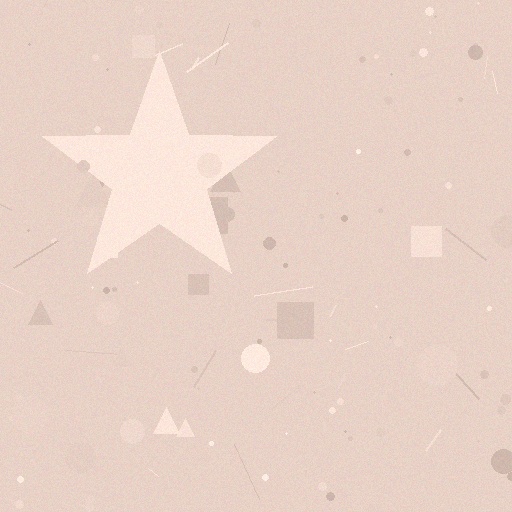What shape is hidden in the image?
A star is hidden in the image.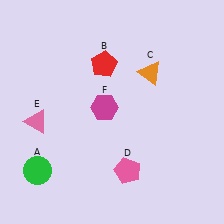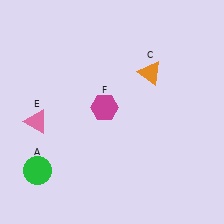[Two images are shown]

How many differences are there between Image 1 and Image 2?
There are 2 differences between the two images.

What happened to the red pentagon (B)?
The red pentagon (B) was removed in Image 2. It was in the top-left area of Image 1.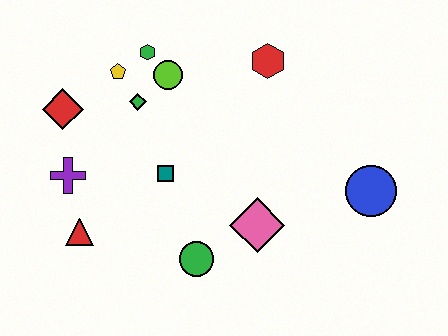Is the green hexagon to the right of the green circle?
No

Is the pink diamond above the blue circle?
No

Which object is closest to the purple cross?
The red triangle is closest to the purple cross.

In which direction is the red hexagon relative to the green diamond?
The red hexagon is to the right of the green diamond.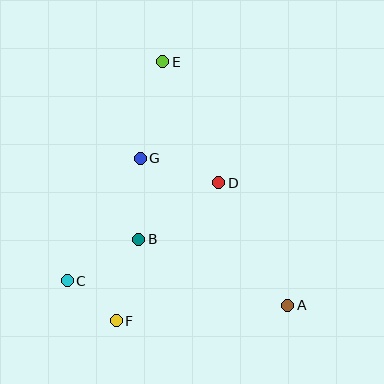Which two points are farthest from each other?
Points A and E are farthest from each other.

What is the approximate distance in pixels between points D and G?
The distance between D and G is approximately 82 pixels.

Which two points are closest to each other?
Points C and F are closest to each other.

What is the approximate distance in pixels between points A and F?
The distance between A and F is approximately 172 pixels.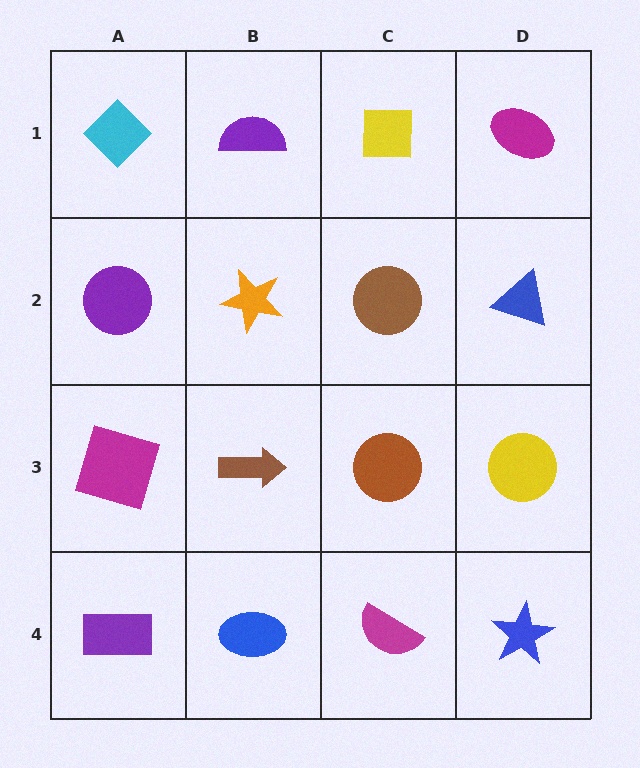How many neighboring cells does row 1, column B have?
3.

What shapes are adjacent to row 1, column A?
A purple circle (row 2, column A), a purple semicircle (row 1, column B).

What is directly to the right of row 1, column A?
A purple semicircle.